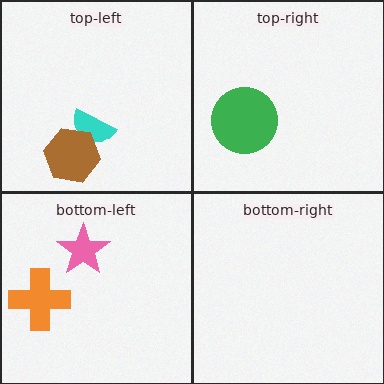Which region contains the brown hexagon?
The top-left region.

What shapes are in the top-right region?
The green circle.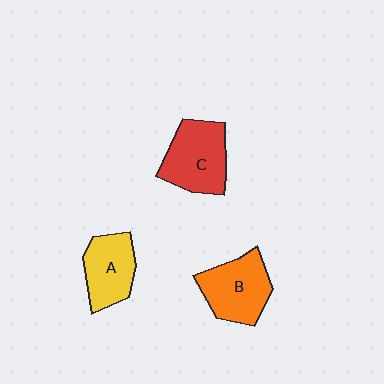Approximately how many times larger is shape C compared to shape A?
Approximately 1.2 times.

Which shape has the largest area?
Shape C (red).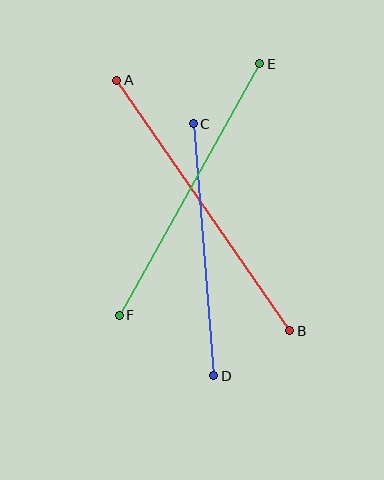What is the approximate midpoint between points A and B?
The midpoint is at approximately (203, 206) pixels.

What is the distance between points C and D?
The distance is approximately 253 pixels.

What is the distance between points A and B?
The distance is approximately 304 pixels.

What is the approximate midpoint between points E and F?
The midpoint is at approximately (190, 190) pixels.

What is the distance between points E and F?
The distance is approximately 288 pixels.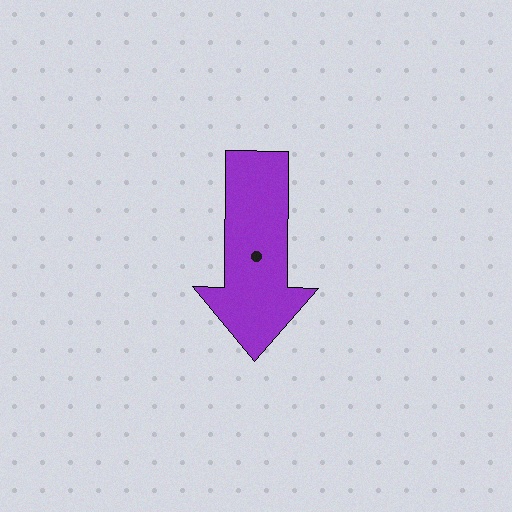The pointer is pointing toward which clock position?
Roughly 6 o'clock.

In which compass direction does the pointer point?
South.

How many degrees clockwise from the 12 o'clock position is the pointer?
Approximately 181 degrees.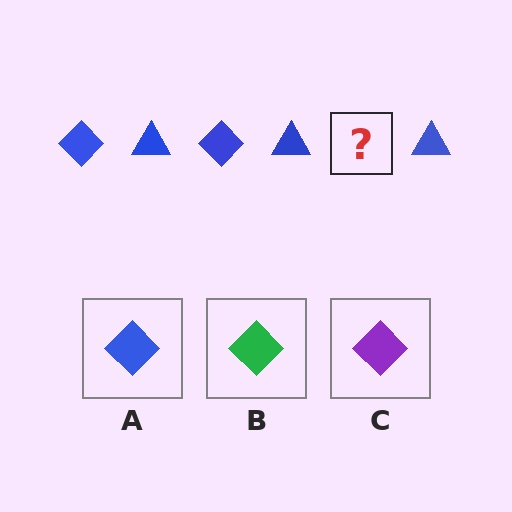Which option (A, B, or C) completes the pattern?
A.